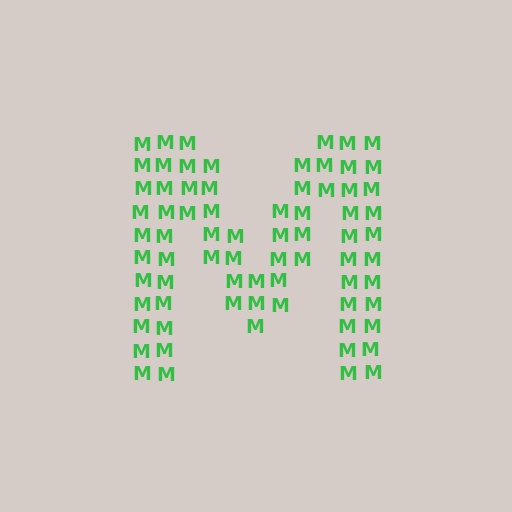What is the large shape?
The large shape is the letter M.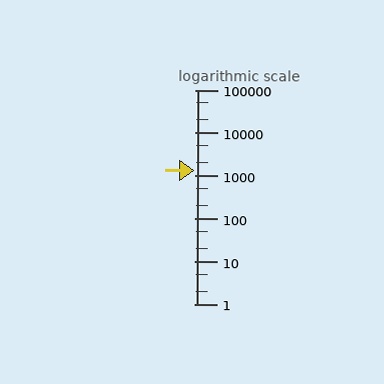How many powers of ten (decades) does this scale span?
The scale spans 5 decades, from 1 to 100000.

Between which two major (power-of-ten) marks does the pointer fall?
The pointer is between 1000 and 10000.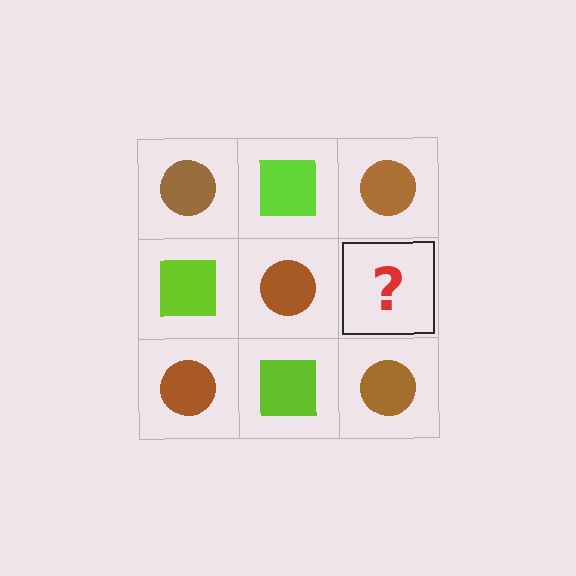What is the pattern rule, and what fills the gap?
The rule is that it alternates brown circle and lime square in a checkerboard pattern. The gap should be filled with a lime square.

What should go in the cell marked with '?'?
The missing cell should contain a lime square.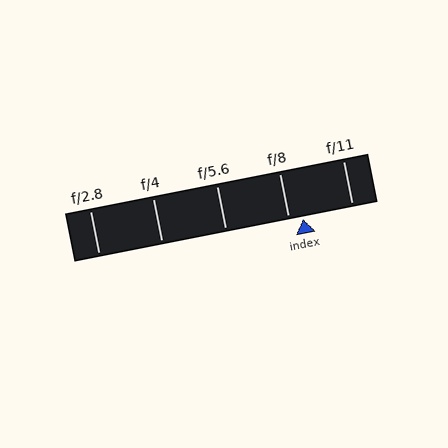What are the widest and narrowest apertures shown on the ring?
The widest aperture shown is f/2.8 and the narrowest is f/11.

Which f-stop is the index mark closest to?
The index mark is closest to f/8.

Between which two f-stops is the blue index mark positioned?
The index mark is between f/8 and f/11.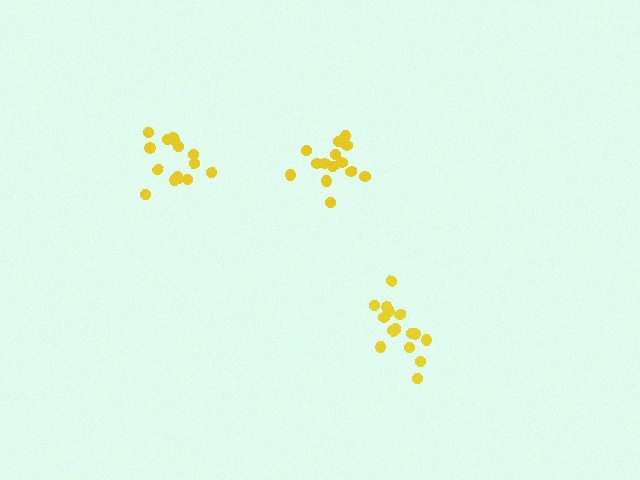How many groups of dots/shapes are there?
There are 3 groups.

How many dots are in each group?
Group 1: 15 dots, Group 2: 16 dots, Group 3: 15 dots (46 total).